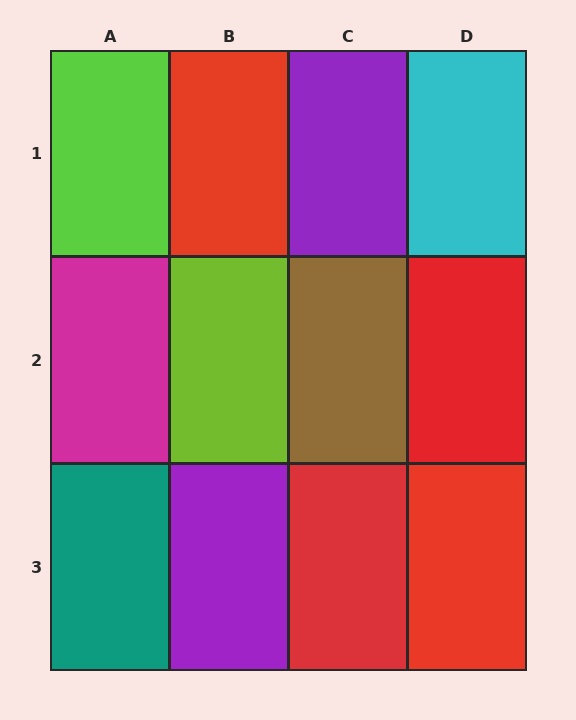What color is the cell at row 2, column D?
Red.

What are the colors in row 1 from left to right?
Lime, red, purple, cyan.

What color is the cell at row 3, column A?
Teal.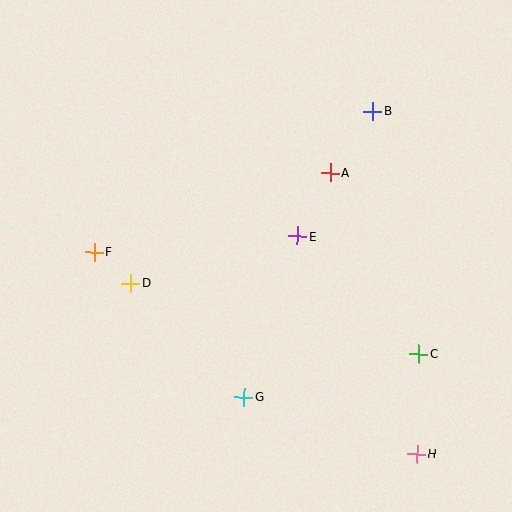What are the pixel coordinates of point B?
Point B is at (373, 111).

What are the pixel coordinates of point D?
Point D is at (131, 283).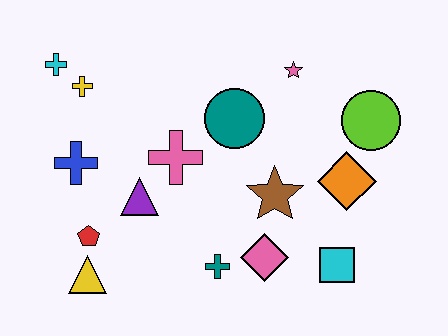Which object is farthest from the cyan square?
The cyan cross is farthest from the cyan square.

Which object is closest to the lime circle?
The orange diamond is closest to the lime circle.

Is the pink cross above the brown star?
Yes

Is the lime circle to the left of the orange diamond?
No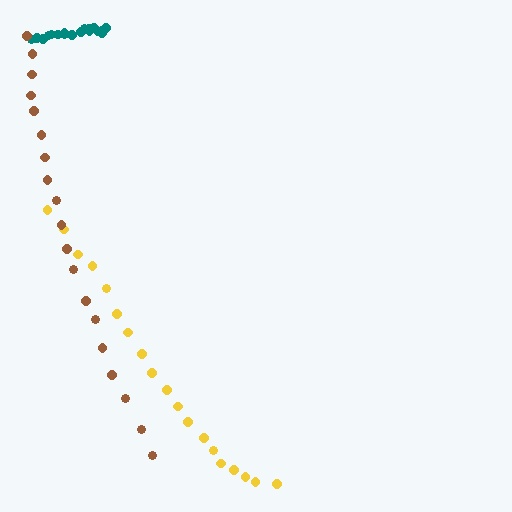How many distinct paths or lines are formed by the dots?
There are 3 distinct paths.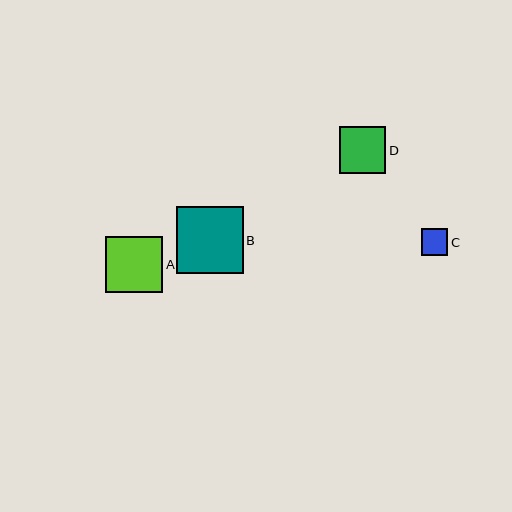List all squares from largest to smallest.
From largest to smallest: B, A, D, C.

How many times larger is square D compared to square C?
Square D is approximately 1.8 times the size of square C.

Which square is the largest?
Square B is the largest with a size of approximately 67 pixels.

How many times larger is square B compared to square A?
Square B is approximately 1.2 times the size of square A.